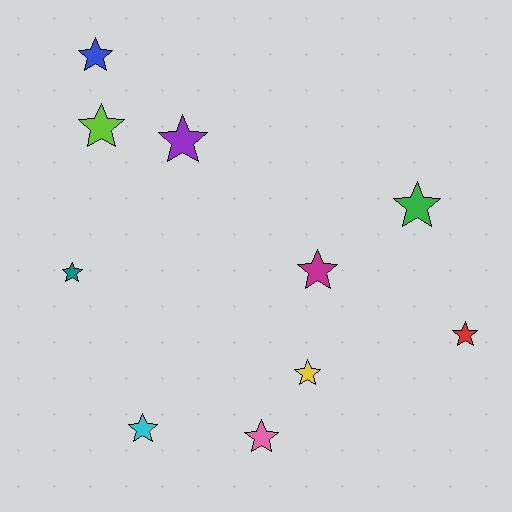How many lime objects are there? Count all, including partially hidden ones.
There is 1 lime object.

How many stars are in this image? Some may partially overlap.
There are 10 stars.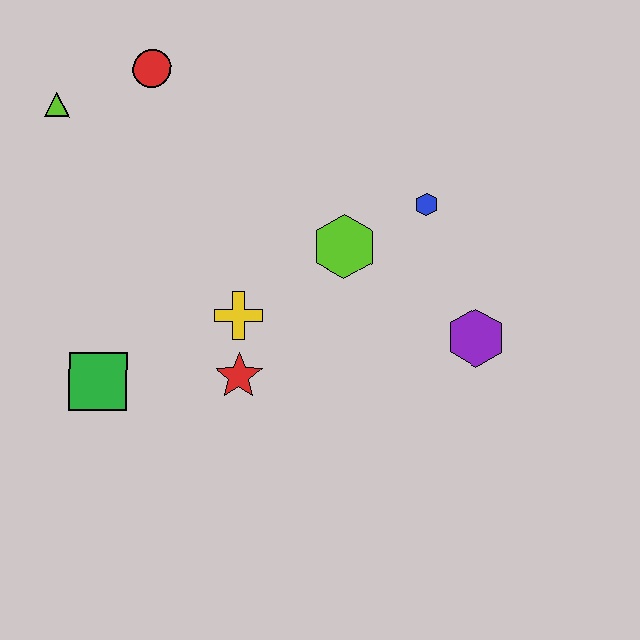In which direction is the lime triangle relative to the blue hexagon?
The lime triangle is to the left of the blue hexagon.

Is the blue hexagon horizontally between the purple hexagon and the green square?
Yes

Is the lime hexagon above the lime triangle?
No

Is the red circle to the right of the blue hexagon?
No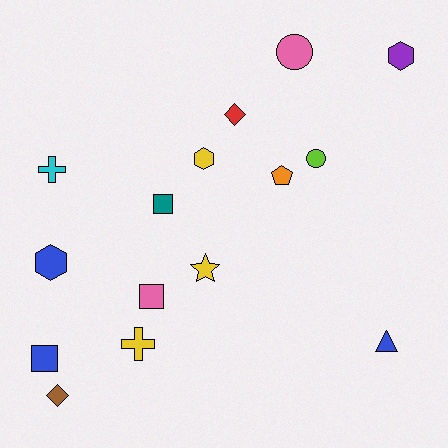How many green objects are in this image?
There are no green objects.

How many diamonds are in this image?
There are 2 diamonds.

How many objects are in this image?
There are 15 objects.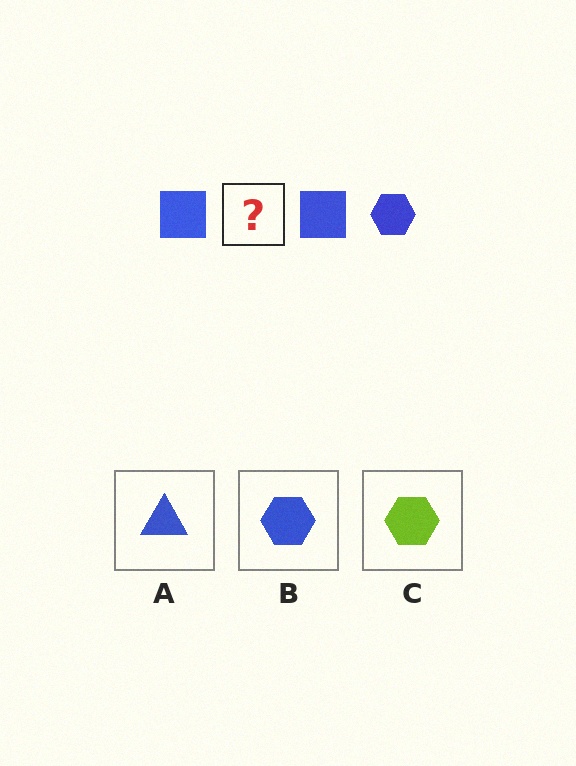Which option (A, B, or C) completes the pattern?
B.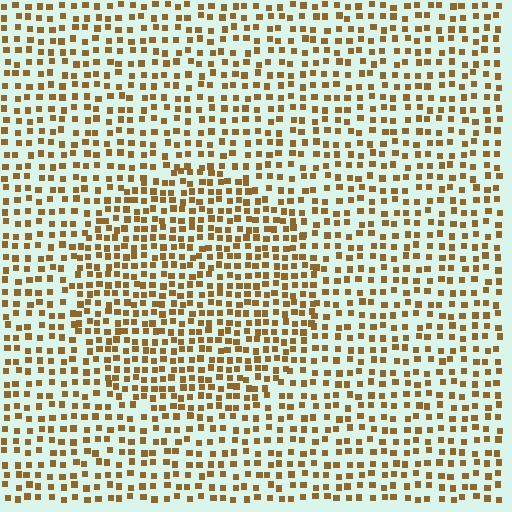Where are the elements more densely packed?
The elements are more densely packed inside the circle boundary.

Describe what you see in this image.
The image contains small brown elements arranged at two different densities. A circle-shaped region is visible where the elements are more densely packed than the surrounding area.